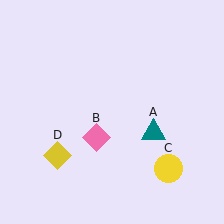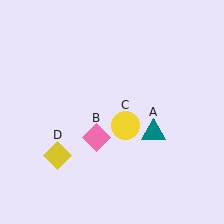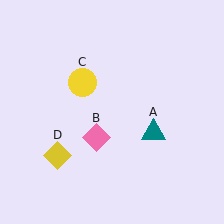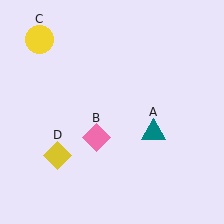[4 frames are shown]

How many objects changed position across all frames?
1 object changed position: yellow circle (object C).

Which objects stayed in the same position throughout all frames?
Teal triangle (object A) and pink diamond (object B) and yellow diamond (object D) remained stationary.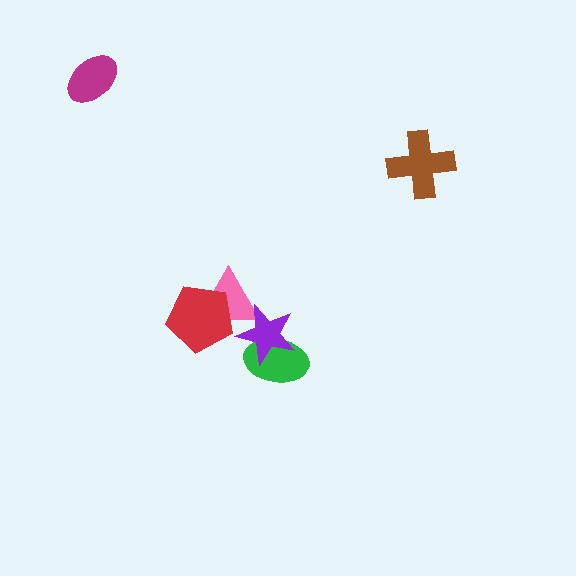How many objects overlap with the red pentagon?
1 object overlaps with the red pentagon.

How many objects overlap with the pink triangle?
2 objects overlap with the pink triangle.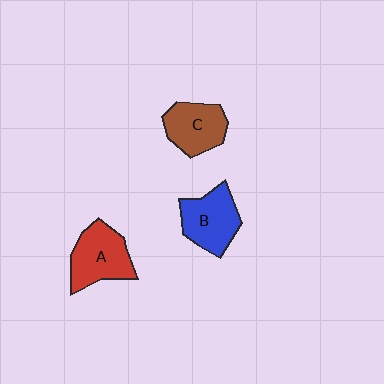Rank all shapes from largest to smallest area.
From largest to smallest: A (red), B (blue), C (brown).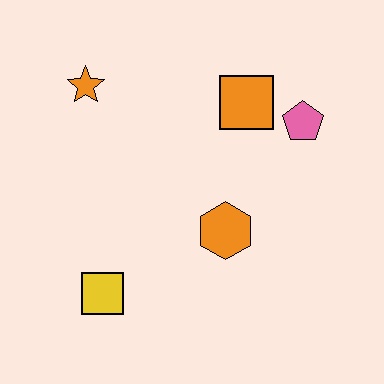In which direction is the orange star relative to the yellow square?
The orange star is above the yellow square.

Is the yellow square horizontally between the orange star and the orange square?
Yes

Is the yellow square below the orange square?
Yes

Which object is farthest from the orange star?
The pink pentagon is farthest from the orange star.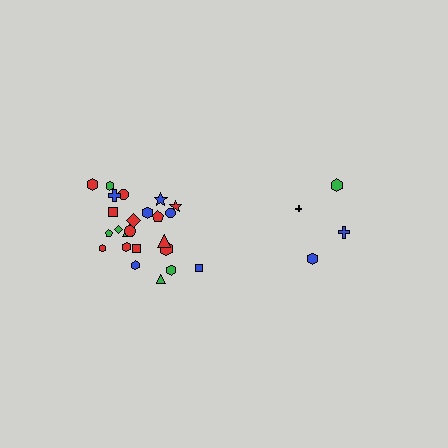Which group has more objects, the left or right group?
The left group.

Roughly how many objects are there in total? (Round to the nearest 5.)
Roughly 30 objects in total.